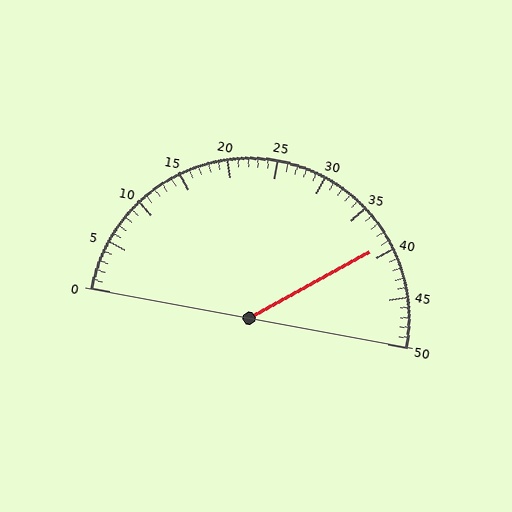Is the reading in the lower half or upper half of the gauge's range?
The reading is in the upper half of the range (0 to 50).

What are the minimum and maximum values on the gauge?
The gauge ranges from 0 to 50.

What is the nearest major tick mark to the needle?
The nearest major tick mark is 40.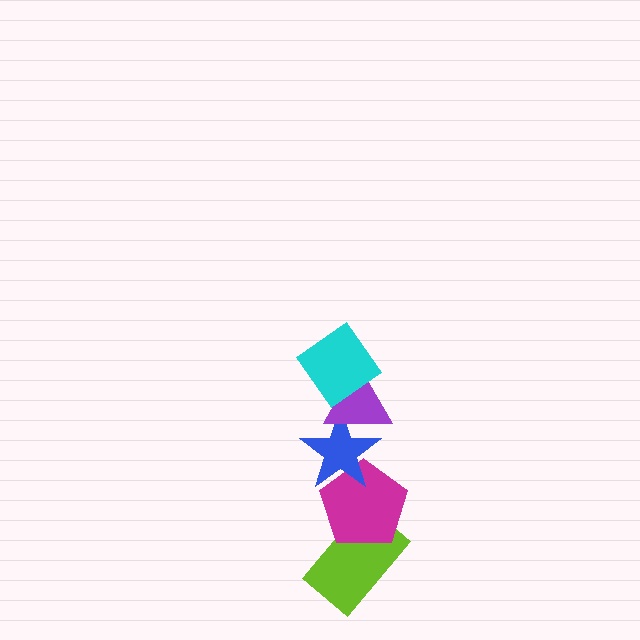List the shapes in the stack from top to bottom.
From top to bottom: the cyan diamond, the purple triangle, the blue star, the magenta pentagon, the lime rectangle.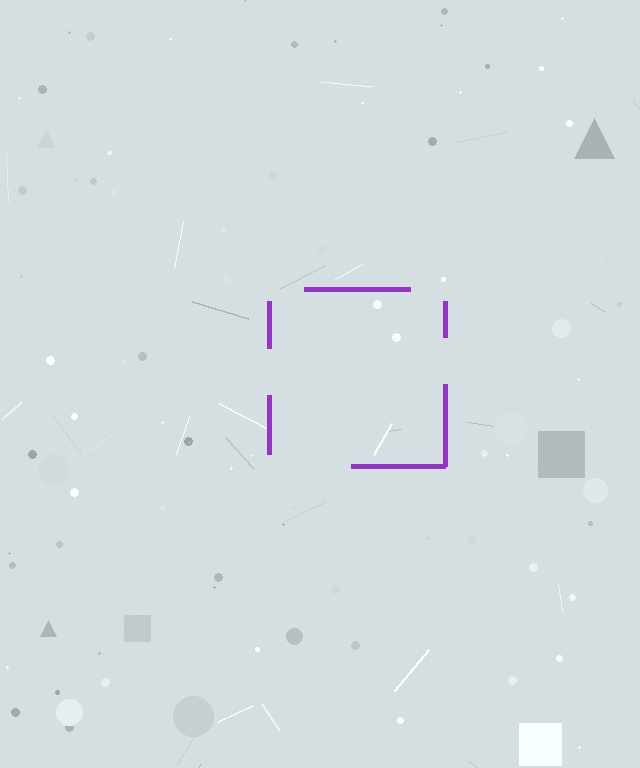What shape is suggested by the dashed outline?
The dashed outline suggests a square.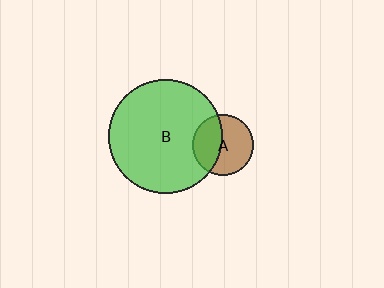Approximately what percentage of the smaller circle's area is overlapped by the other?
Approximately 45%.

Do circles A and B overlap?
Yes.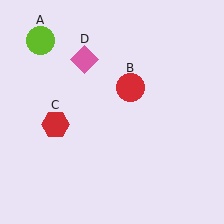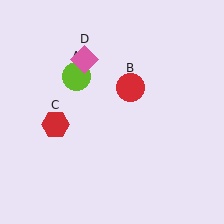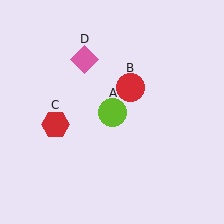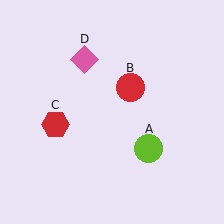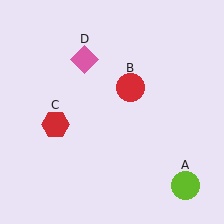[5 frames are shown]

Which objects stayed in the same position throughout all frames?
Red circle (object B) and red hexagon (object C) and pink diamond (object D) remained stationary.